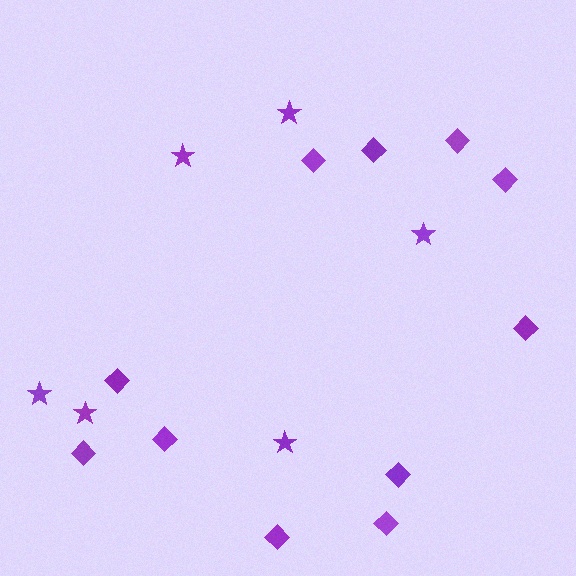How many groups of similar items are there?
There are 2 groups: one group of diamonds (11) and one group of stars (6).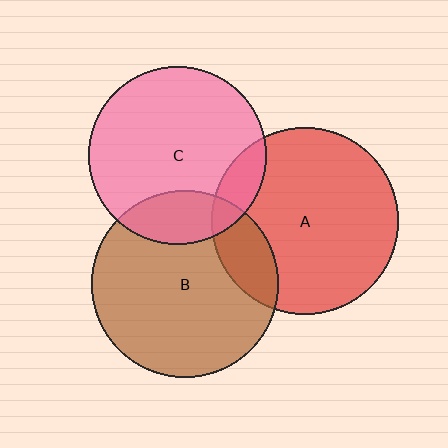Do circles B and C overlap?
Yes.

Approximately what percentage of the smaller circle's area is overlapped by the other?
Approximately 20%.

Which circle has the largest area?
Circle A (red).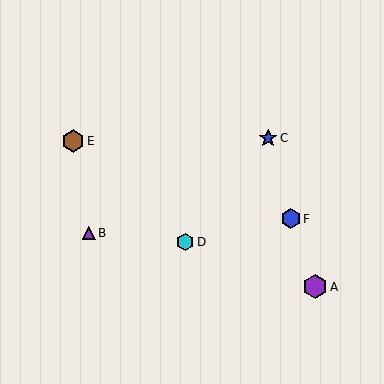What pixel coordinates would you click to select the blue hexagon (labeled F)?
Click at (291, 219) to select the blue hexagon F.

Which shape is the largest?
The purple hexagon (labeled A) is the largest.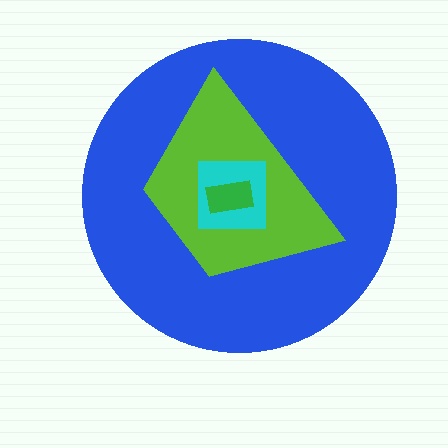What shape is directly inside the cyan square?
The green rectangle.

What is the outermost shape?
The blue circle.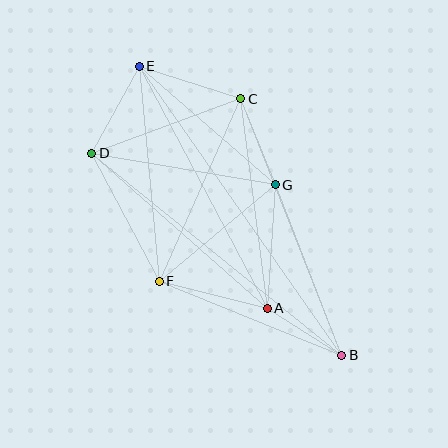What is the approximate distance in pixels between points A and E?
The distance between A and E is approximately 274 pixels.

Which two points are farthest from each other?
Points B and E are farthest from each other.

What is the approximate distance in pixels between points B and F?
The distance between B and F is approximately 197 pixels.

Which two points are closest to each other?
Points A and B are closest to each other.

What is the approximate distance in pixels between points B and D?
The distance between B and D is approximately 322 pixels.